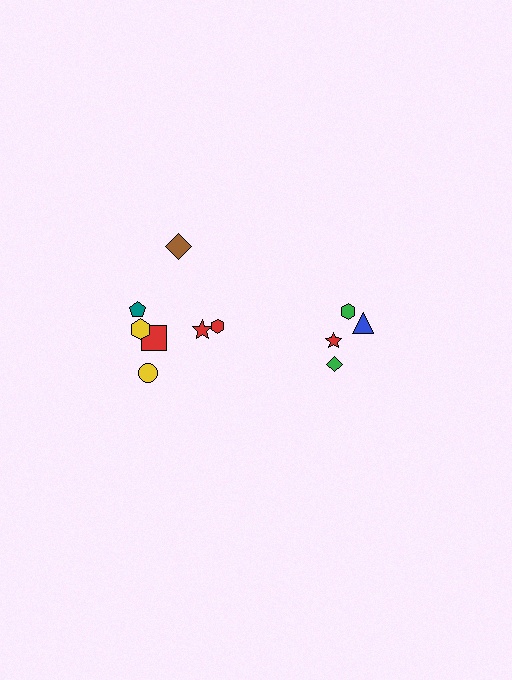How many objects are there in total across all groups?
There are 11 objects.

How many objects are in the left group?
There are 7 objects.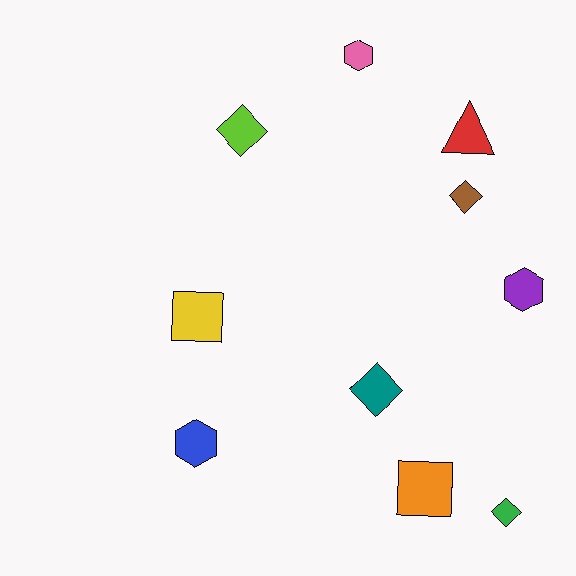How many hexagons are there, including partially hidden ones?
There are 3 hexagons.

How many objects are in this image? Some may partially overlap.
There are 10 objects.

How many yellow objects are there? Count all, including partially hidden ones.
There is 1 yellow object.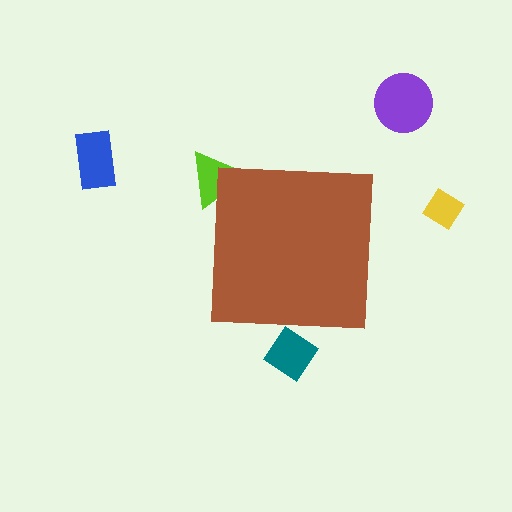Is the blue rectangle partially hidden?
No, the blue rectangle is fully visible.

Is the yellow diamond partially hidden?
No, the yellow diamond is fully visible.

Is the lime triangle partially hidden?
Yes, the lime triangle is partially hidden behind the brown square.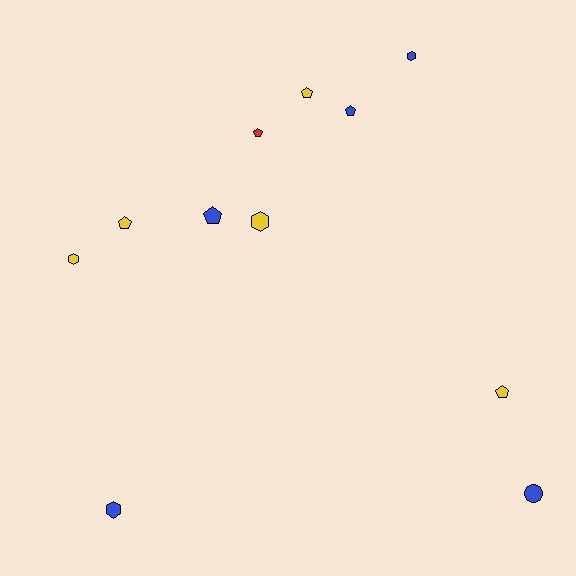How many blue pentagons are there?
There are 2 blue pentagons.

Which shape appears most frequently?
Pentagon, with 6 objects.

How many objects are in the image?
There are 11 objects.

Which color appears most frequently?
Yellow, with 5 objects.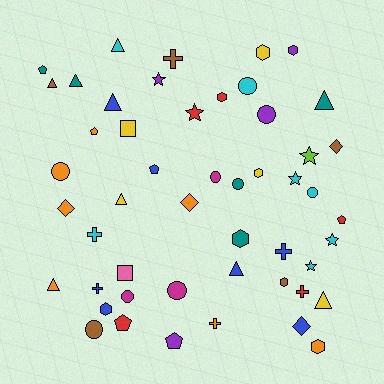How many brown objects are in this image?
There are 5 brown objects.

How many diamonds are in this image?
There are 4 diamonds.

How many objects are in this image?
There are 50 objects.